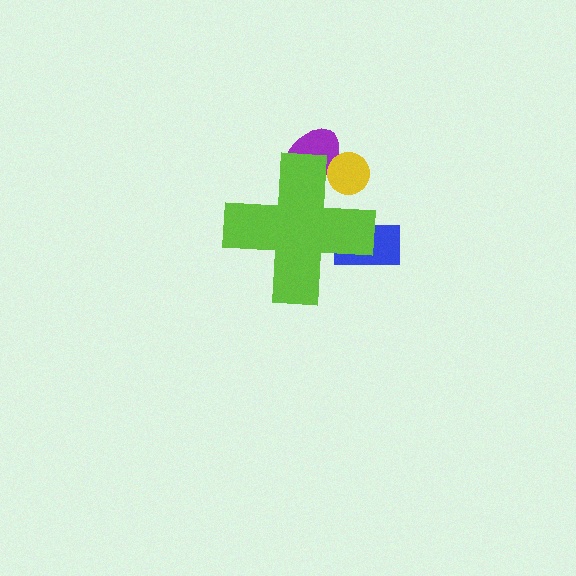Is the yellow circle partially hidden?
Yes, the yellow circle is partially hidden behind the lime cross.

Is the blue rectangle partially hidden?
Yes, the blue rectangle is partially hidden behind the lime cross.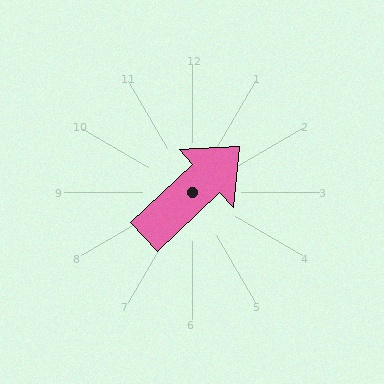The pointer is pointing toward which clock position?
Roughly 2 o'clock.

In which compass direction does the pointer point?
Northeast.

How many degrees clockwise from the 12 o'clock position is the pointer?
Approximately 47 degrees.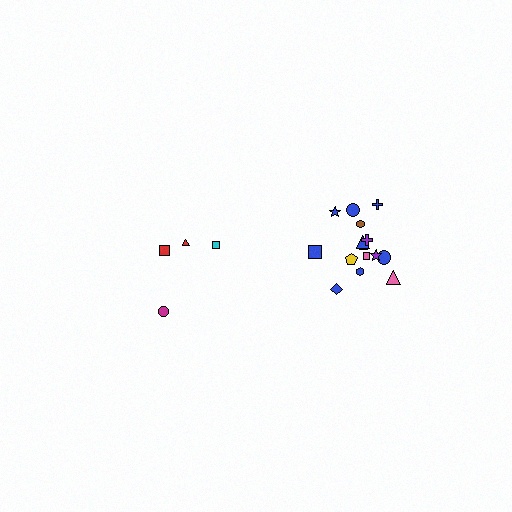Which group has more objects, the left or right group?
The right group.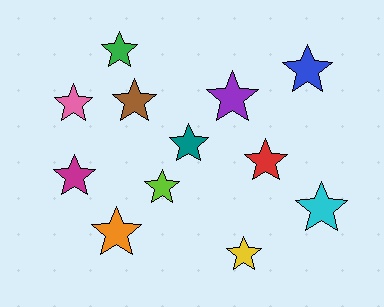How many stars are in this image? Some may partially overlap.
There are 12 stars.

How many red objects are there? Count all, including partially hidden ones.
There is 1 red object.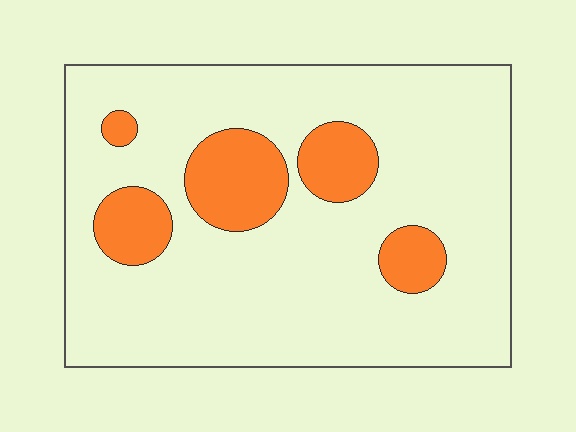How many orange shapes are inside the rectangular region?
5.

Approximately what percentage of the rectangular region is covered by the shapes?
Approximately 15%.